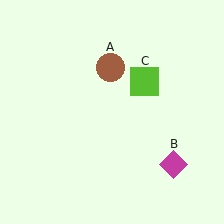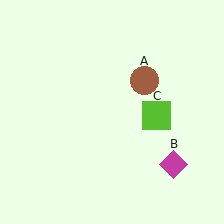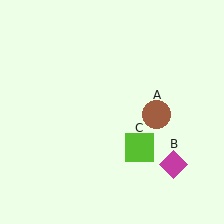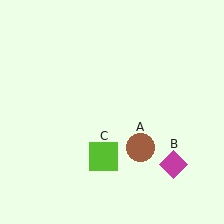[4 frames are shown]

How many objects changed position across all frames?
2 objects changed position: brown circle (object A), lime square (object C).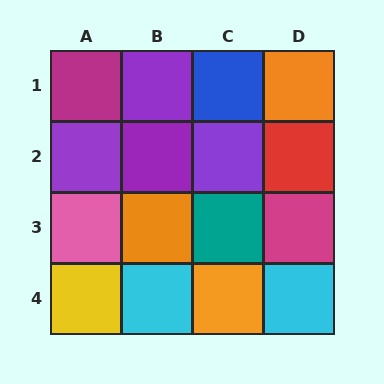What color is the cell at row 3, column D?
Magenta.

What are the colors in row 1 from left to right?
Magenta, purple, blue, orange.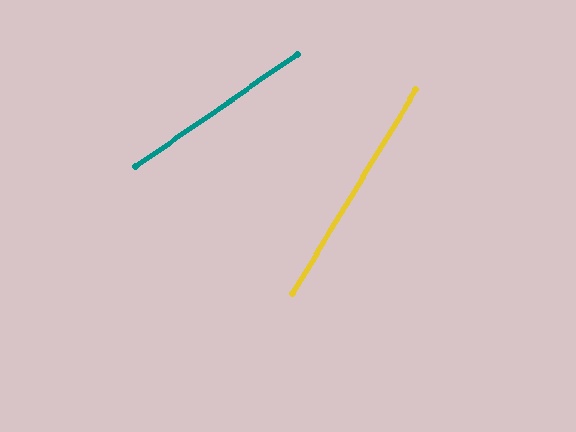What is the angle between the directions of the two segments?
Approximately 24 degrees.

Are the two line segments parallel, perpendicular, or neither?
Neither parallel nor perpendicular — they differ by about 24°.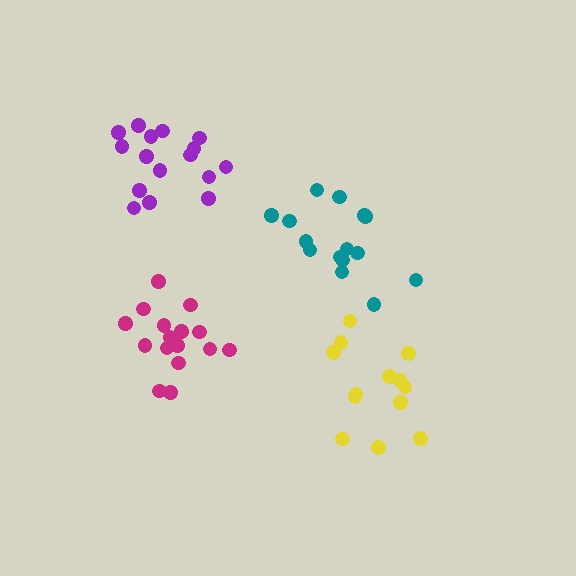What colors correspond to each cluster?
The clusters are colored: purple, teal, yellow, magenta.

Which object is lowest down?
The yellow cluster is bottommost.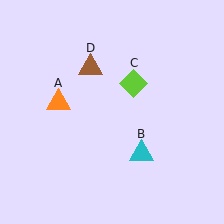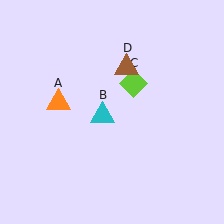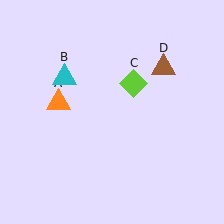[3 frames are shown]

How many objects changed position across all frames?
2 objects changed position: cyan triangle (object B), brown triangle (object D).